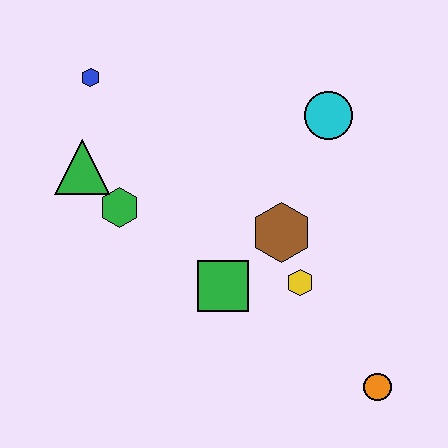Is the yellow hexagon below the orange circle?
No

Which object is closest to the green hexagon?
The green triangle is closest to the green hexagon.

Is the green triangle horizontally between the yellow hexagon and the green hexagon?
No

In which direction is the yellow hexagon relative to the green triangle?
The yellow hexagon is to the right of the green triangle.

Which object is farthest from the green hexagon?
The orange circle is farthest from the green hexagon.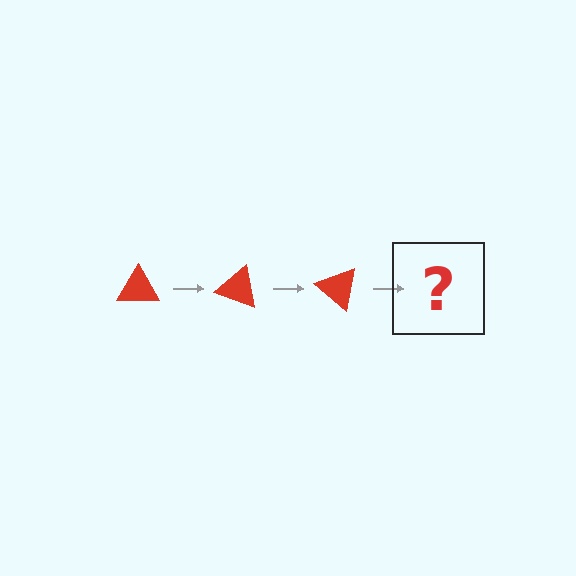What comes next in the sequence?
The next element should be a red triangle rotated 60 degrees.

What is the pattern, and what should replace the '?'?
The pattern is that the triangle rotates 20 degrees each step. The '?' should be a red triangle rotated 60 degrees.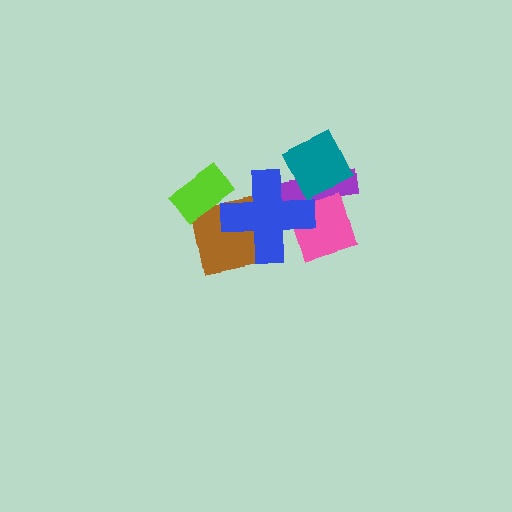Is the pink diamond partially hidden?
Yes, it is partially covered by another shape.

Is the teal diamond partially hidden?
Yes, it is partially covered by another shape.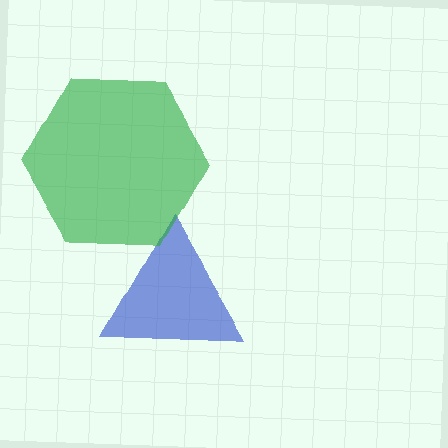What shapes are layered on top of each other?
The layered shapes are: a blue triangle, a green hexagon.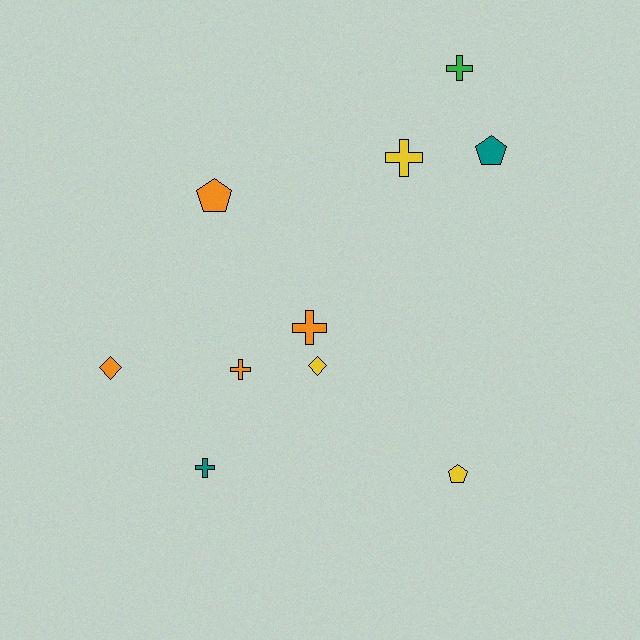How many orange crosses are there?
There are 2 orange crosses.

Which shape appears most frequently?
Cross, with 5 objects.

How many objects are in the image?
There are 10 objects.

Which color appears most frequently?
Orange, with 4 objects.